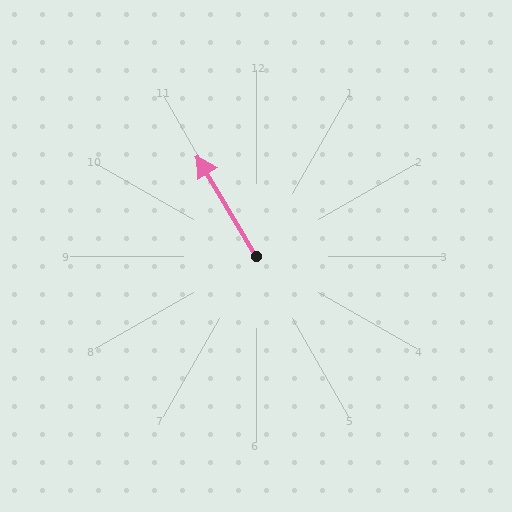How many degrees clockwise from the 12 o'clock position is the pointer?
Approximately 329 degrees.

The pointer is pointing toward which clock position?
Roughly 11 o'clock.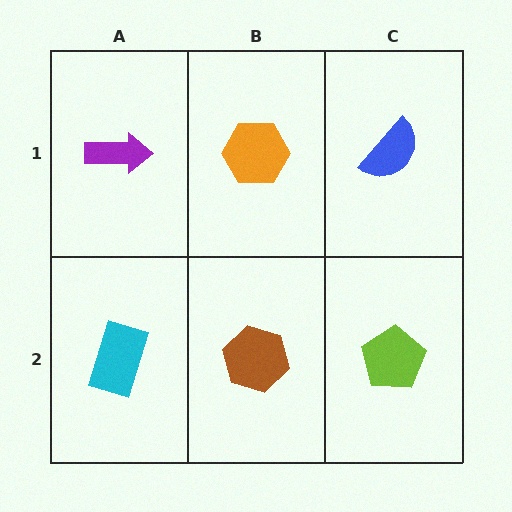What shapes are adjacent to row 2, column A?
A purple arrow (row 1, column A), a brown hexagon (row 2, column B).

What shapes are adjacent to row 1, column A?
A cyan rectangle (row 2, column A), an orange hexagon (row 1, column B).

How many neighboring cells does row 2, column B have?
3.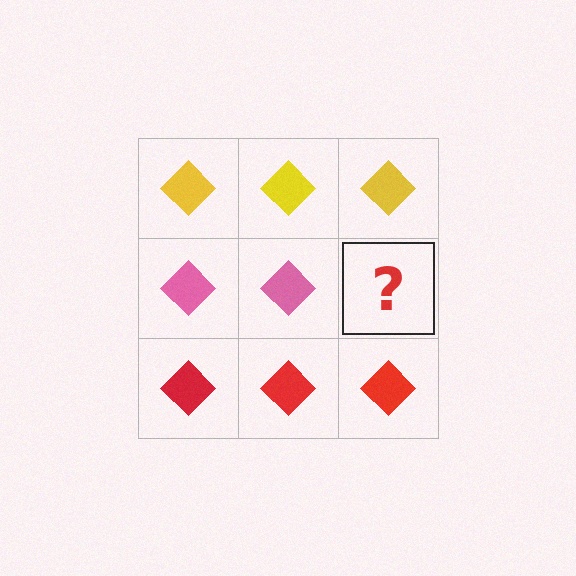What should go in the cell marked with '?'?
The missing cell should contain a pink diamond.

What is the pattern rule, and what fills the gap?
The rule is that each row has a consistent color. The gap should be filled with a pink diamond.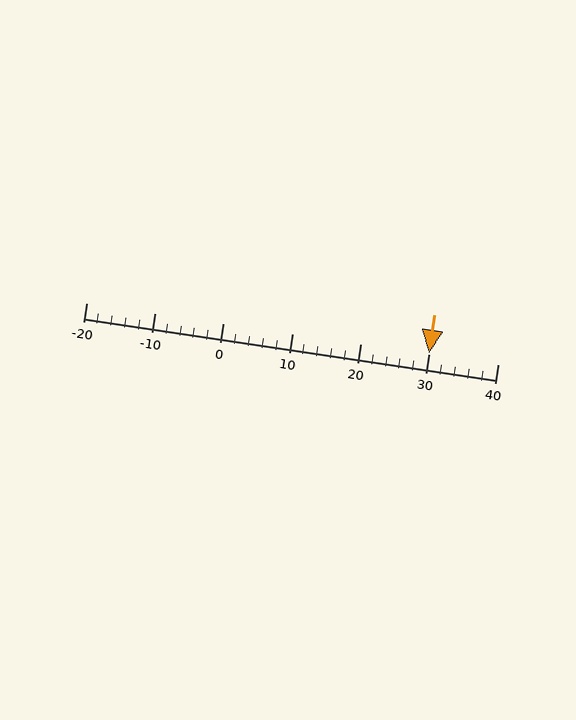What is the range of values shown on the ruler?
The ruler shows values from -20 to 40.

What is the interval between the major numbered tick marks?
The major tick marks are spaced 10 units apart.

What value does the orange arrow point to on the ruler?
The orange arrow points to approximately 30.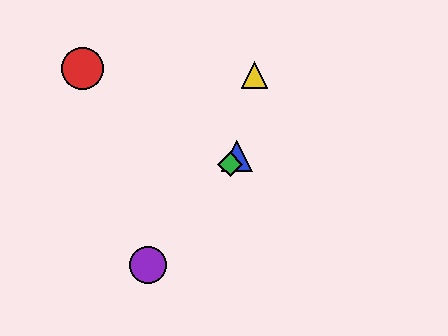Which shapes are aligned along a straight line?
The blue triangle, the green diamond, the purple circle are aligned along a straight line.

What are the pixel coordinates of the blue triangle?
The blue triangle is at (237, 156).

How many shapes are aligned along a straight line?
3 shapes (the blue triangle, the green diamond, the purple circle) are aligned along a straight line.